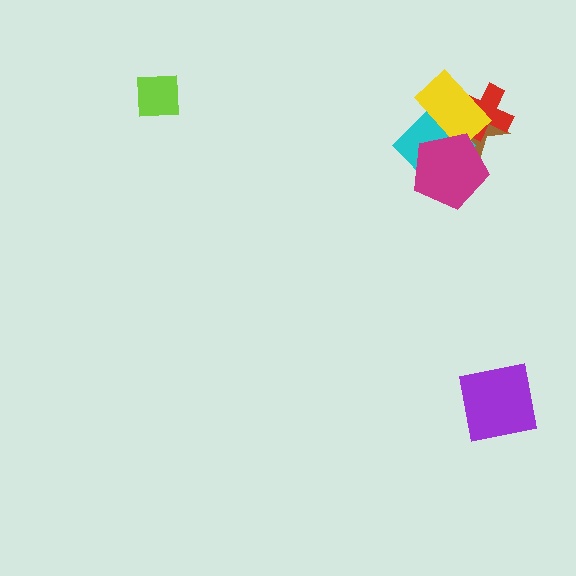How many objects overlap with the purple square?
0 objects overlap with the purple square.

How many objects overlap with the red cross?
3 objects overlap with the red cross.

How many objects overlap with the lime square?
0 objects overlap with the lime square.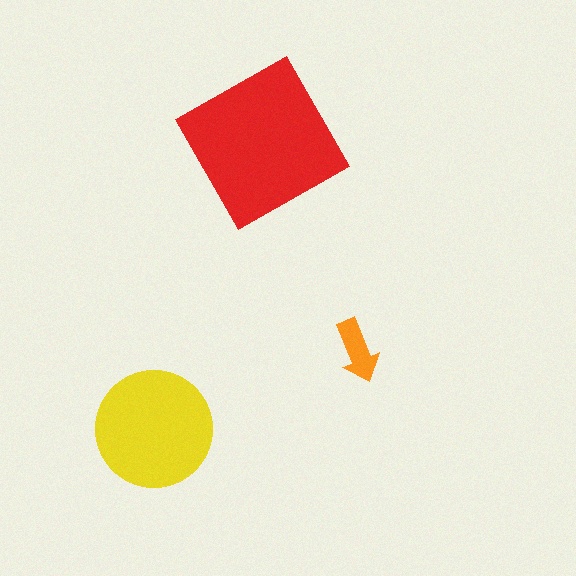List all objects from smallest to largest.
The orange arrow, the yellow circle, the red square.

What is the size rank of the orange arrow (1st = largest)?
3rd.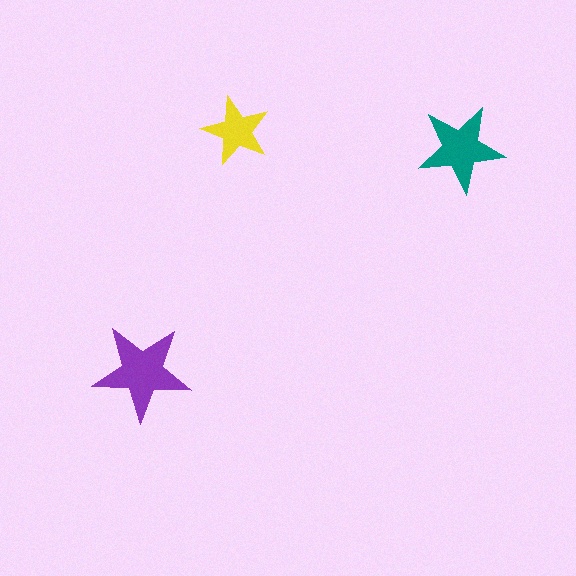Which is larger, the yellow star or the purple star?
The purple one.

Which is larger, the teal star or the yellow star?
The teal one.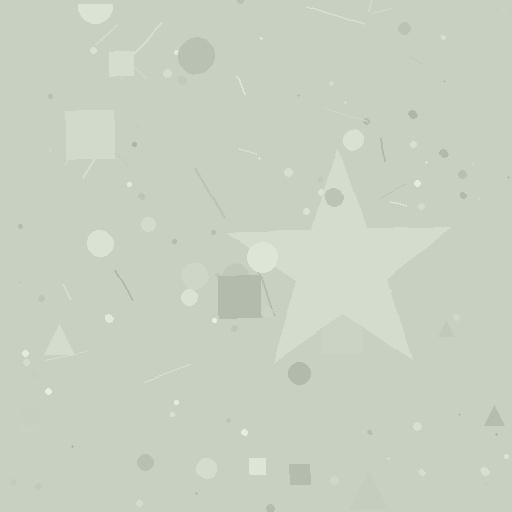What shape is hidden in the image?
A star is hidden in the image.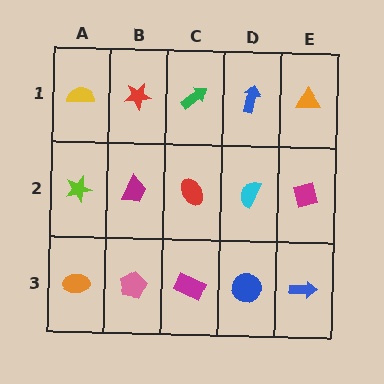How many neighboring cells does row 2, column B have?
4.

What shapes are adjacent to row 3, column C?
A red ellipse (row 2, column C), a pink pentagon (row 3, column B), a blue circle (row 3, column D).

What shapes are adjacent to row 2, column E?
An orange triangle (row 1, column E), a blue arrow (row 3, column E), a cyan semicircle (row 2, column D).